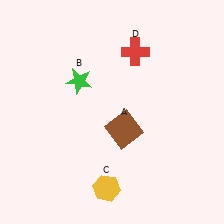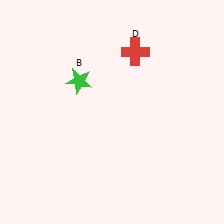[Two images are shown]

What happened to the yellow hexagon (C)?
The yellow hexagon (C) was removed in Image 2. It was in the bottom-left area of Image 1.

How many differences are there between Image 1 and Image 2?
There are 2 differences between the two images.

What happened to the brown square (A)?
The brown square (A) was removed in Image 2. It was in the bottom-right area of Image 1.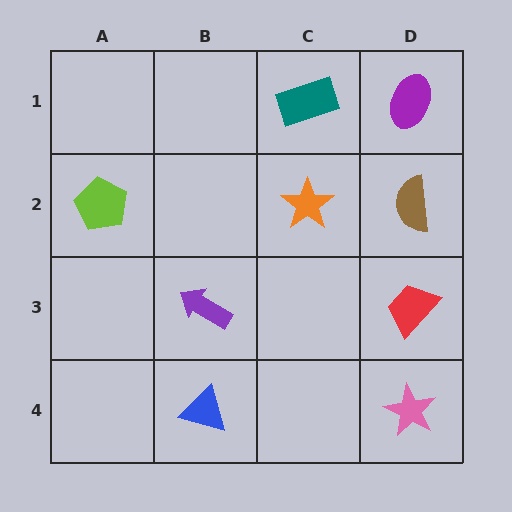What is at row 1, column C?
A teal rectangle.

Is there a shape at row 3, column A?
No, that cell is empty.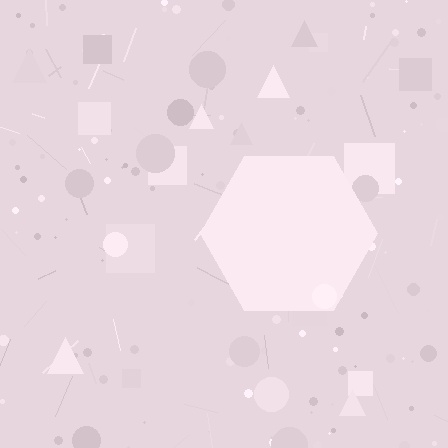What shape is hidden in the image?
A hexagon is hidden in the image.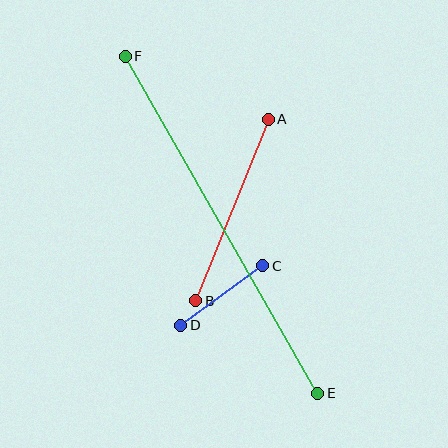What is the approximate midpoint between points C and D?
The midpoint is at approximately (222, 295) pixels.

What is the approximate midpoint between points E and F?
The midpoint is at approximately (221, 225) pixels.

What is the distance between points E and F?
The distance is approximately 388 pixels.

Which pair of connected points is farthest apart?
Points E and F are farthest apart.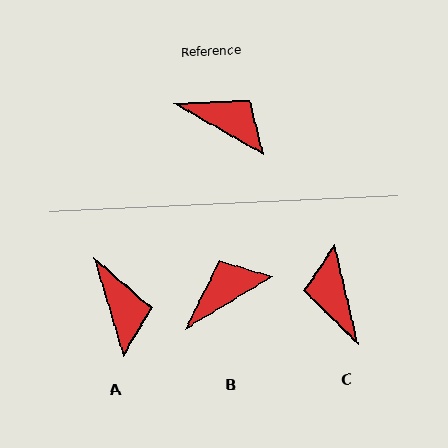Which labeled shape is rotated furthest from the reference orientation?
C, about 133 degrees away.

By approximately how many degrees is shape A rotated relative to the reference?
Approximately 44 degrees clockwise.